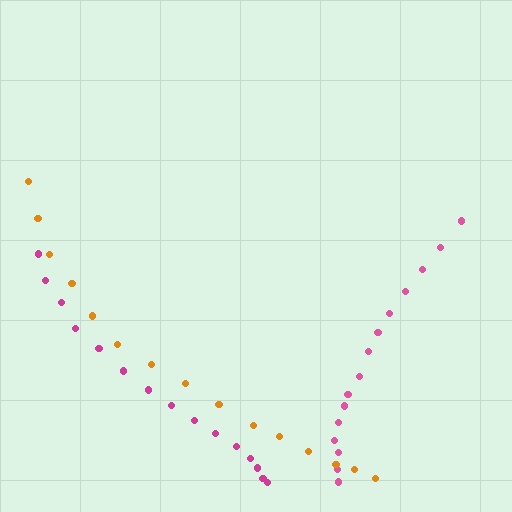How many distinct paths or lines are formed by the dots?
There are 3 distinct paths.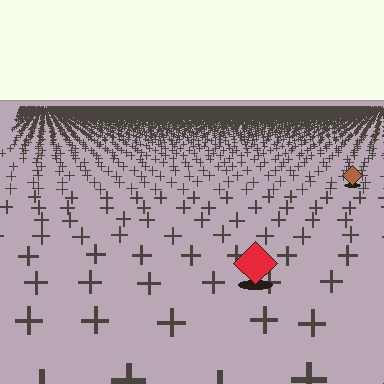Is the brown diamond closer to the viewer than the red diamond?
No. The red diamond is closer — you can tell from the texture gradient: the ground texture is coarser near it.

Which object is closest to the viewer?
The red diamond is closest. The texture marks near it are larger and more spread out.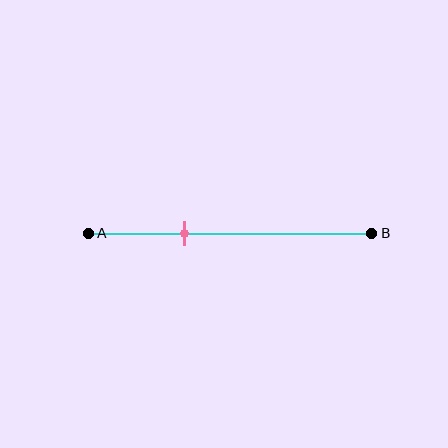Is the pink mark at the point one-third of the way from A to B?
Yes, the mark is approximately at the one-third point.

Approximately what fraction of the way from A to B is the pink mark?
The pink mark is approximately 35% of the way from A to B.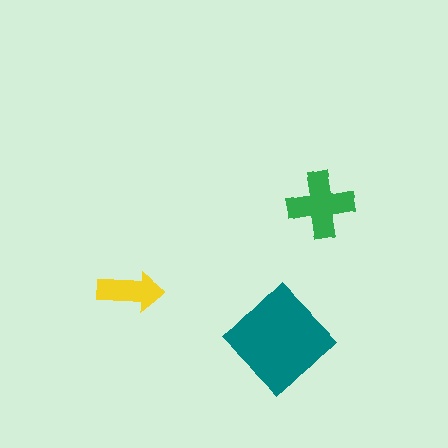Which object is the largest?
The teal diamond.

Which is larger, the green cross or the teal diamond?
The teal diamond.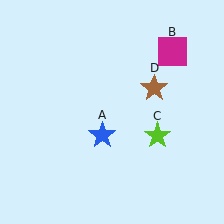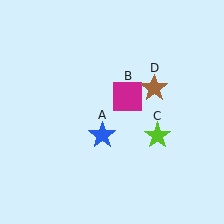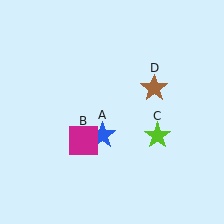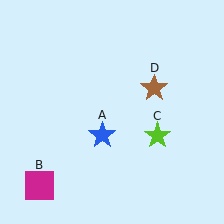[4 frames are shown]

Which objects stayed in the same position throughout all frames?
Blue star (object A) and lime star (object C) and brown star (object D) remained stationary.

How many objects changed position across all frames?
1 object changed position: magenta square (object B).